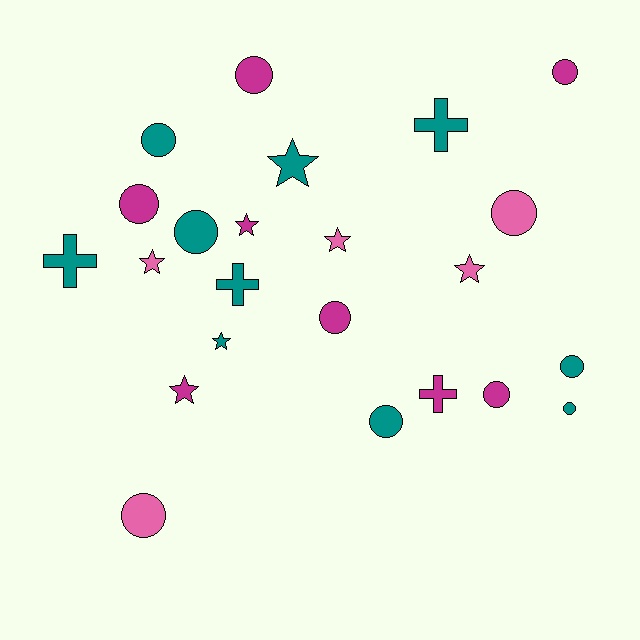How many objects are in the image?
There are 23 objects.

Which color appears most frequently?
Teal, with 10 objects.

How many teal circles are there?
There are 5 teal circles.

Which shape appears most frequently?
Circle, with 12 objects.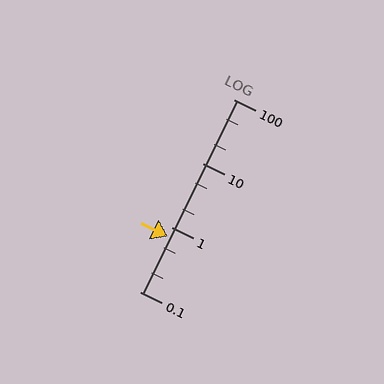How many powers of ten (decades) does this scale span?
The scale spans 3 decades, from 0.1 to 100.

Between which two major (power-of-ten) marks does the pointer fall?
The pointer is between 0.1 and 1.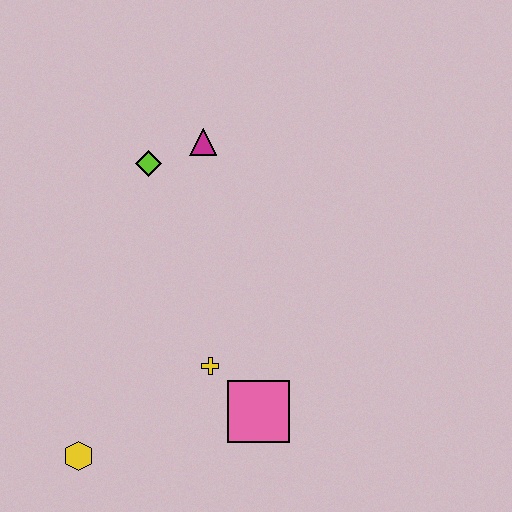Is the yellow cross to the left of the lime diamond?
No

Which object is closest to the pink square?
The yellow cross is closest to the pink square.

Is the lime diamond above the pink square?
Yes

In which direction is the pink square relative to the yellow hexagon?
The pink square is to the right of the yellow hexagon.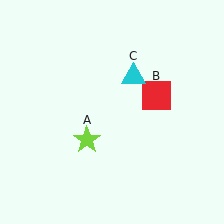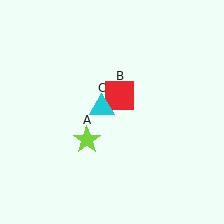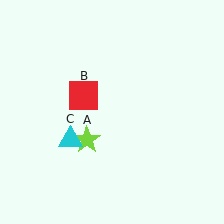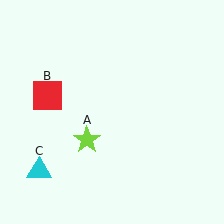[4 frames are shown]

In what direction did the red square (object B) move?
The red square (object B) moved left.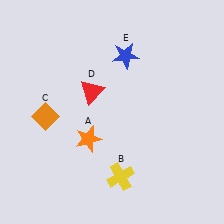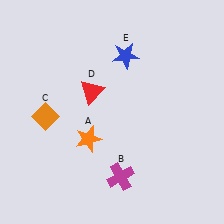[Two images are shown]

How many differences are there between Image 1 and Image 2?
There is 1 difference between the two images.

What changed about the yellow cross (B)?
In Image 1, B is yellow. In Image 2, it changed to magenta.